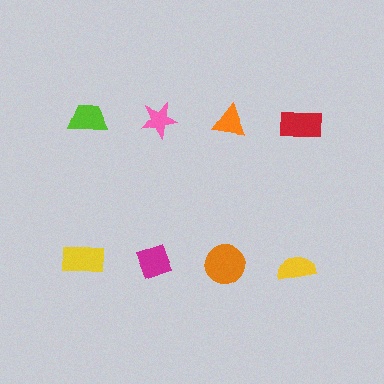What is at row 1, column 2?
A pink star.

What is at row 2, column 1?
A yellow rectangle.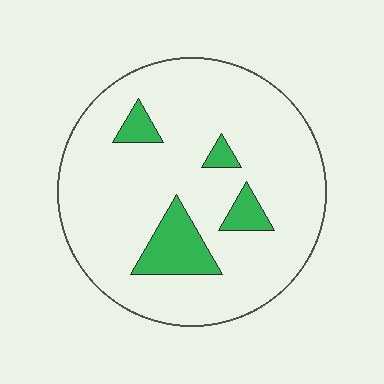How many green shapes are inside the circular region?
4.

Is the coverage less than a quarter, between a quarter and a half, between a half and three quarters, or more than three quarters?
Less than a quarter.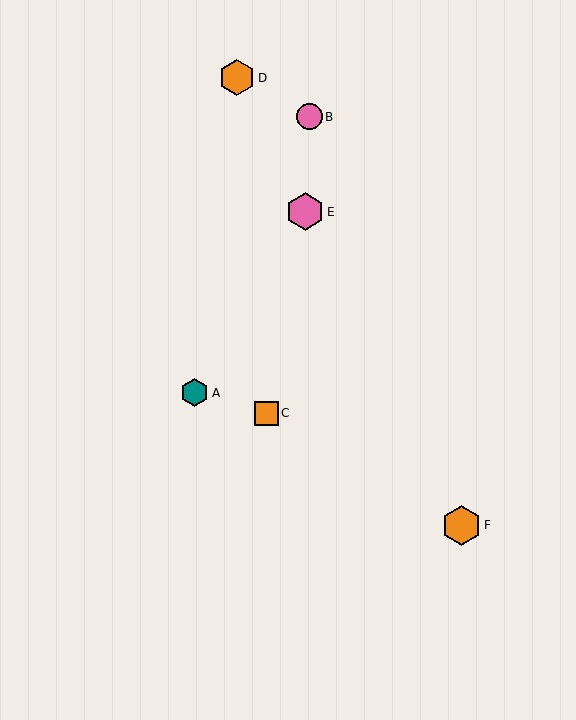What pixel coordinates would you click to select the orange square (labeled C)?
Click at (266, 413) to select the orange square C.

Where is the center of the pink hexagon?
The center of the pink hexagon is at (305, 212).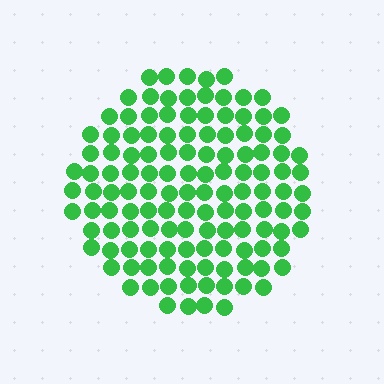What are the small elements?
The small elements are circles.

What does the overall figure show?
The overall figure shows a circle.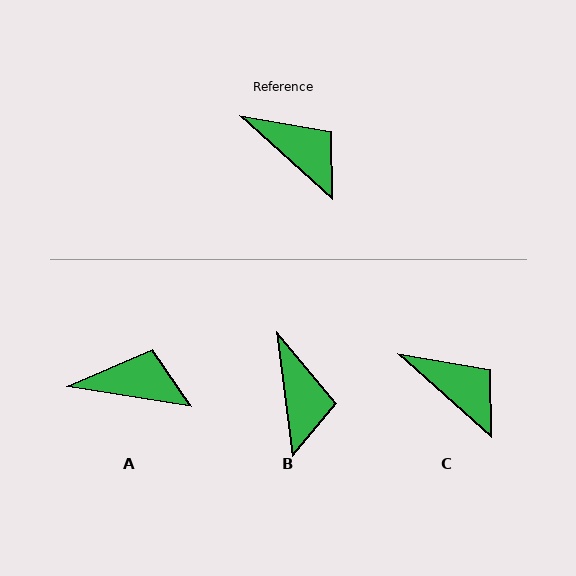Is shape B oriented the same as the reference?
No, it is off by about 41 degrees.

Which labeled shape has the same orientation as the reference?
C.